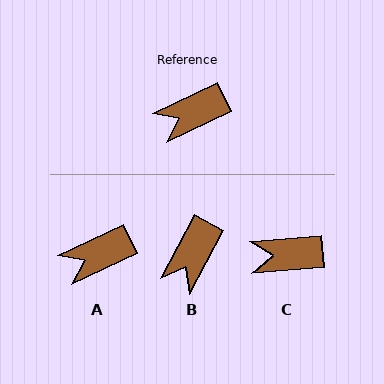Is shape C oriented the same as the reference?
No, it is off by about 21 degrees.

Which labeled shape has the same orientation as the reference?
A.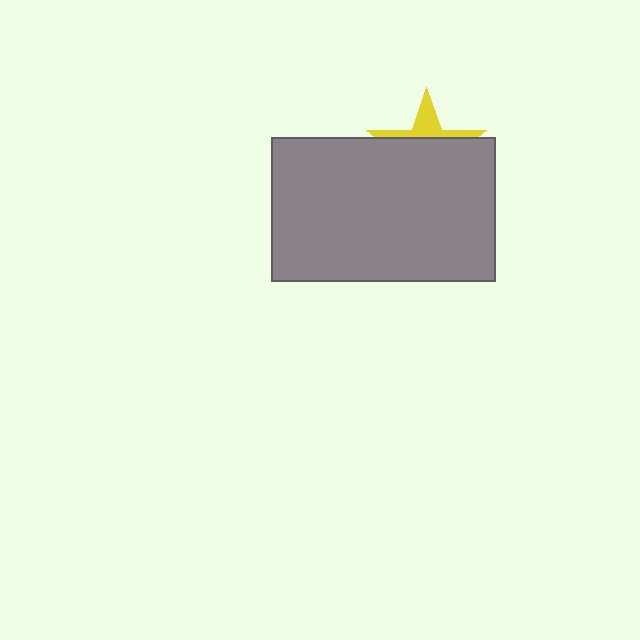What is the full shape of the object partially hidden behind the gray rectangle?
The partially hidden object is a yellow star.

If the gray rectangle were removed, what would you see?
You would see the complete yellow star.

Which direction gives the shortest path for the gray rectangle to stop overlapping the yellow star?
Moving down gives the shortest separation.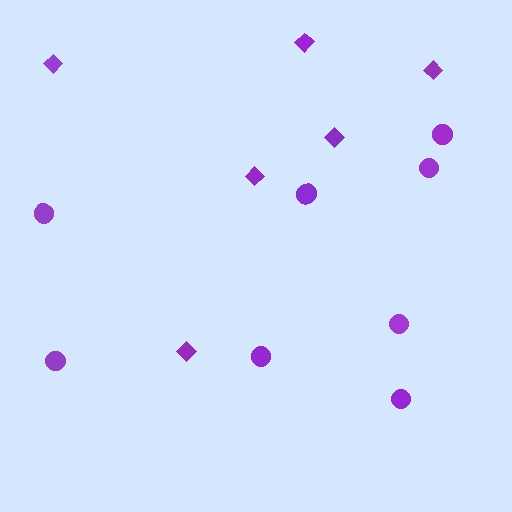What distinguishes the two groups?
There are 2 groups: one group of circles (8) and one group of diamonds (6).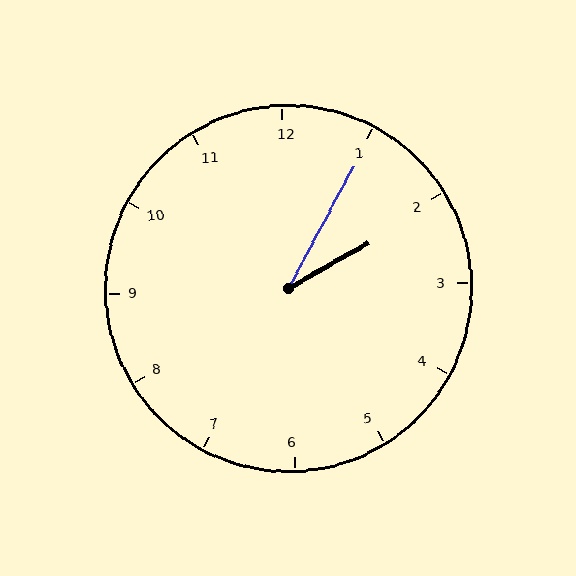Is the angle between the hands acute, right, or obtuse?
It is acute.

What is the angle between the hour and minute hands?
Approximately 32 degrees.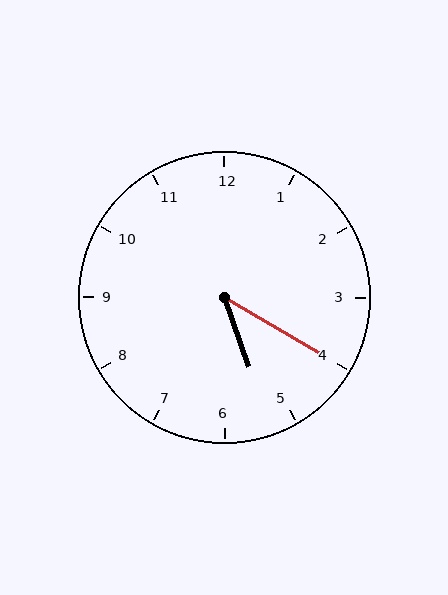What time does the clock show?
5:20.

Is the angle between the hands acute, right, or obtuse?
It is acute.